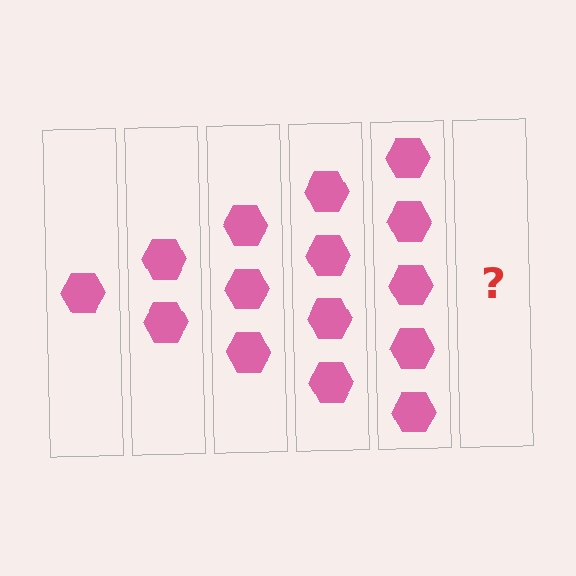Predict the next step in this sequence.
The next step is 6 hexagons.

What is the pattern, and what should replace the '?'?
The pattern is that each step adds one more hexagon. The '?' should be 6 hexagons.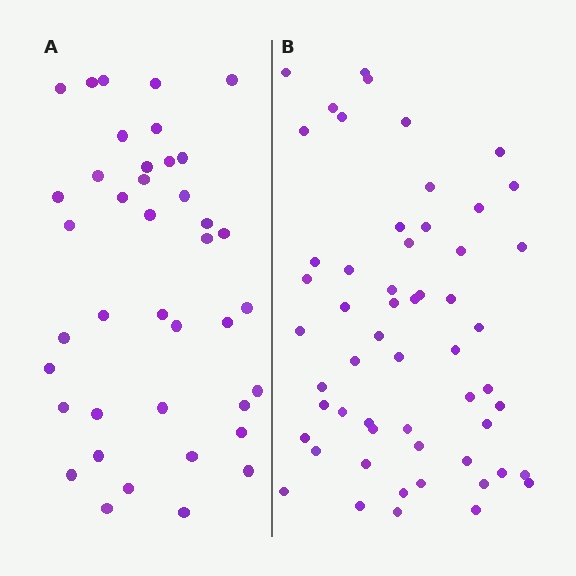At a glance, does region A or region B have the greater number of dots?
Region B (the right region) has more dots.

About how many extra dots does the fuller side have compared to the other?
Region B has approximately 15 more dots than region A.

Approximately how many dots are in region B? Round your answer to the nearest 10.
About 60 dots. (The exact count is 56, which rounds to 60.)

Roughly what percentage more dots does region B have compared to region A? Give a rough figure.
About 40% more.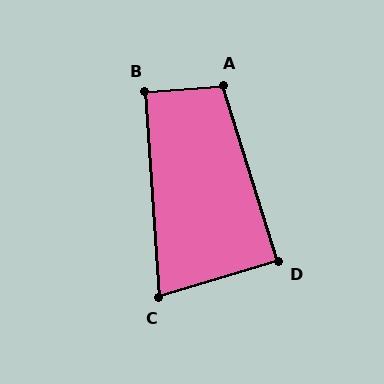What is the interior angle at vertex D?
Approximately 89 degrees (approximately right).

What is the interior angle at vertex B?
Approximately 91 degrees (approximately right).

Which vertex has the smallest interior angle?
C, at approximately 77 degrees.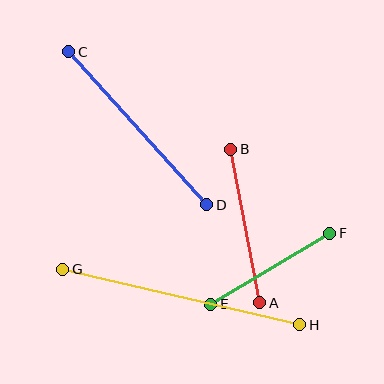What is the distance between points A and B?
The distance is approximately 156 pixels.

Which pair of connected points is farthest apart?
Points G and H are farthest apart.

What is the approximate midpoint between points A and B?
The midpoint is at approximately (245, 226) pixels.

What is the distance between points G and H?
The distance is approximately 243 pixels.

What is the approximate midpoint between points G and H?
The midpoint is at approximately (181, 297) pixels.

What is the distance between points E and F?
The distance is approximately 139 pixels.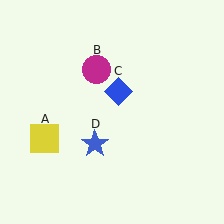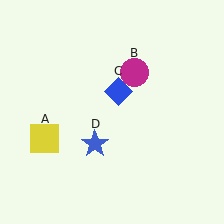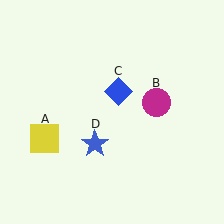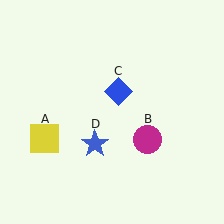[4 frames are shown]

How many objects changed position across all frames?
1 object changed position: magenta circle (object B).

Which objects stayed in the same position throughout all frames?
Yellow square (object A) and blue diamond (object C) and blue star (object D) remained stationary.